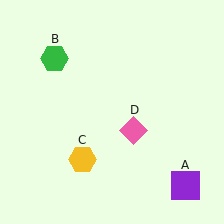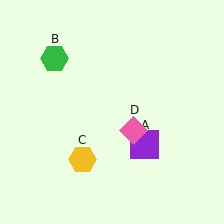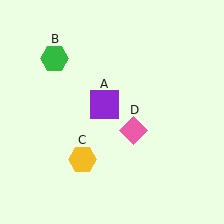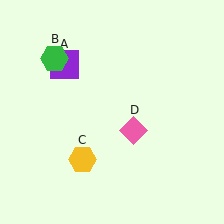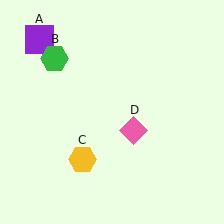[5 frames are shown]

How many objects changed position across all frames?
1 object changed position: purple square (object A).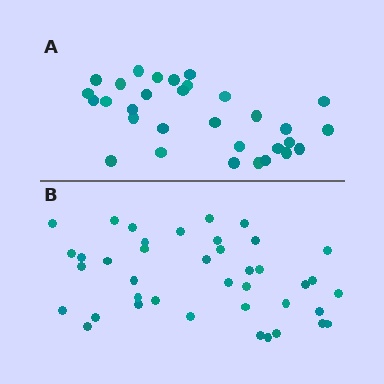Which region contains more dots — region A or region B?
Region B (the bottom region) has more dots.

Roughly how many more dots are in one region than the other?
Region B has roughly 8 or so more dots than region A.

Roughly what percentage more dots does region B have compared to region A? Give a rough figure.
About 30% more.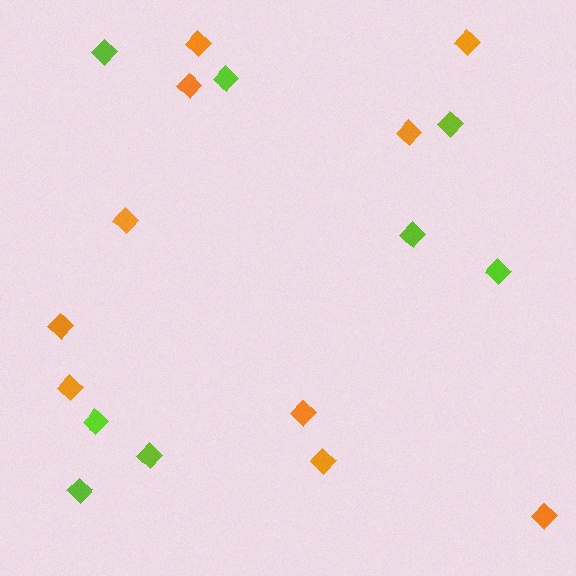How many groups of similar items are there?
There are 2 groups: one group of orange diamonds (10) and one group of lime diamonds (8).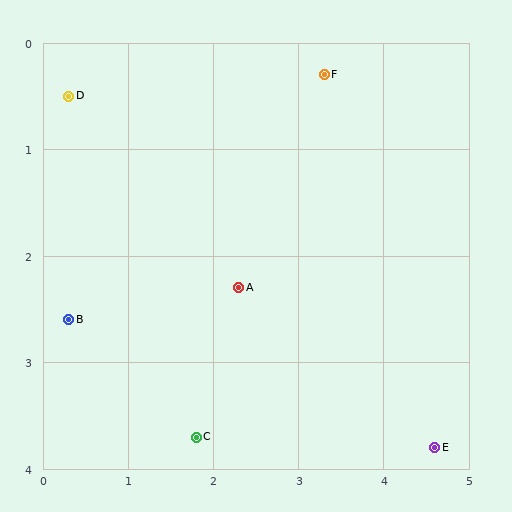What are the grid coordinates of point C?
Point C is at approximately (1.8, 3.7).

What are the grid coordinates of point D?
Point D is at approximately (0.3, 0.5).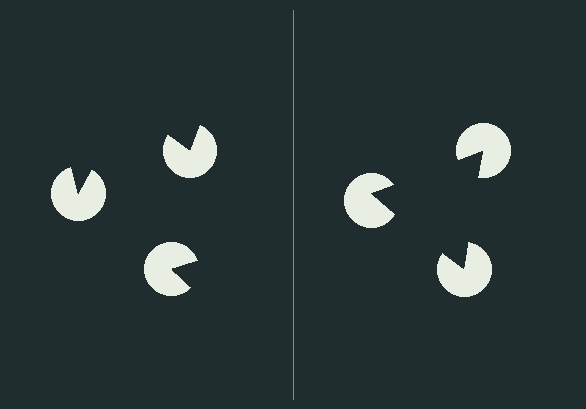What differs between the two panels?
The pac-man discs are positioned identically on both sides; only the wedge orientations differ. On the right they align to a triangle; on the left they are misaligned.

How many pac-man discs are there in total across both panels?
6 — 3 on each side.